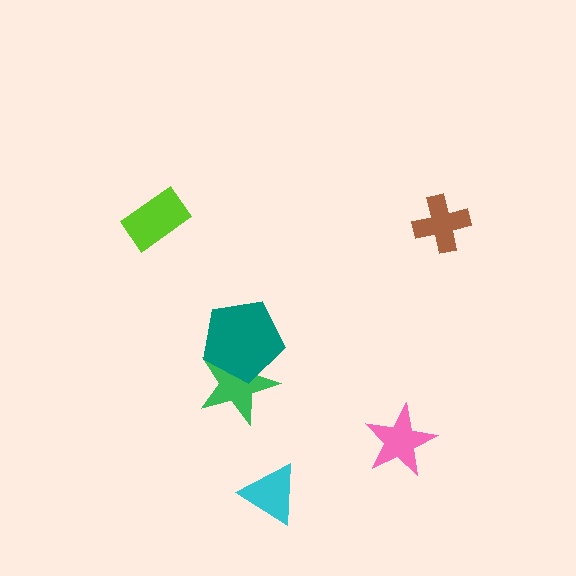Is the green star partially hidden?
Yes, it is partially covered by another shape.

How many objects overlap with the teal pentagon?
1 object overlaps with the teal pentagon.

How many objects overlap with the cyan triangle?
0 objects overlap with the cyan triangle.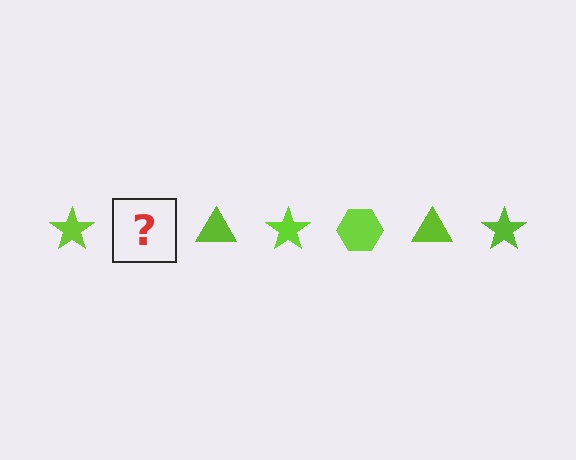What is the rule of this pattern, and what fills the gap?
The rule is that the pattern cycles through star, hexagon, triangle shapes in lime. The gap should be filled with a lime hexagon.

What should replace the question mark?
The question mark should be replaced with a lime hexagon.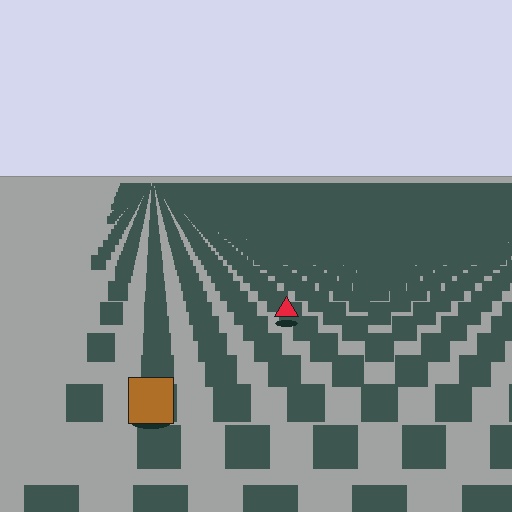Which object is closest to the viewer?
The brown square is closest. The texture marks near it are larger and more spread out.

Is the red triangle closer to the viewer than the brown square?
No. The brown square is closer — you can tell from the texture gradient: the ground texture is coarser near it.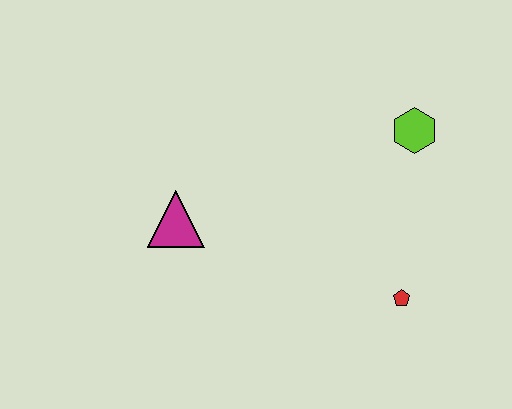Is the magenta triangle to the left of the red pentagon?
Yes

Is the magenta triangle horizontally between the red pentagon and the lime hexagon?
No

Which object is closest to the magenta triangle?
The red pentagon is closest to the magenta triangle.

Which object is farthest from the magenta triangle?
The lime hexagon is farthest from the magenta triangle.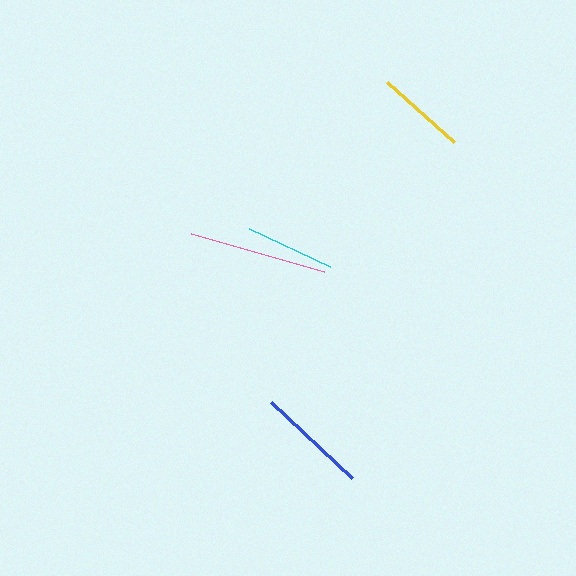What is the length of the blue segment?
The blue segment is approximately 112 pixels long.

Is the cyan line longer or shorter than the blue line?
The blue line is longer than the cyan line.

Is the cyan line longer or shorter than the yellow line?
The yellow line is longer than the cyan line.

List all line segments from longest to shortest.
From longest to shortest: pink, blue, yellow, cyan.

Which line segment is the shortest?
The cyan line is the shortest at approximately 89 pixels.